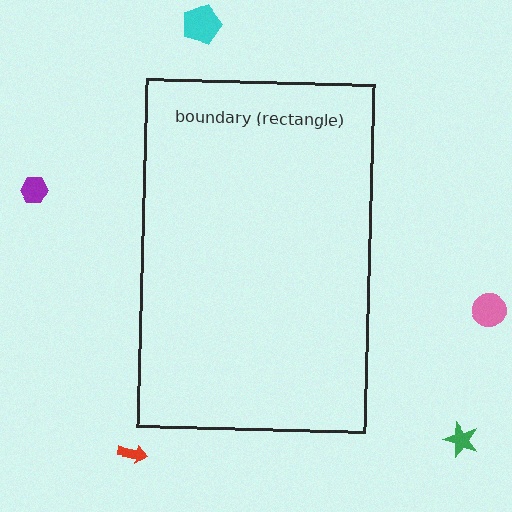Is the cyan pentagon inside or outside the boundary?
Outside.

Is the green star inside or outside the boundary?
Outside.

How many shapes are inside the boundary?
0 inside, 5 outside.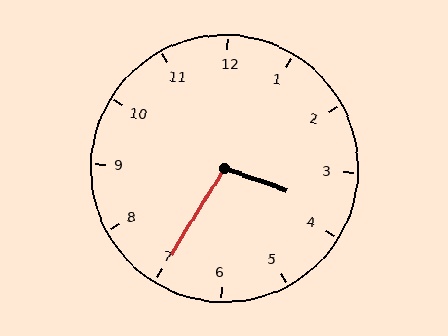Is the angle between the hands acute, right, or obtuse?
It is obtuse.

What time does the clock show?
3:35.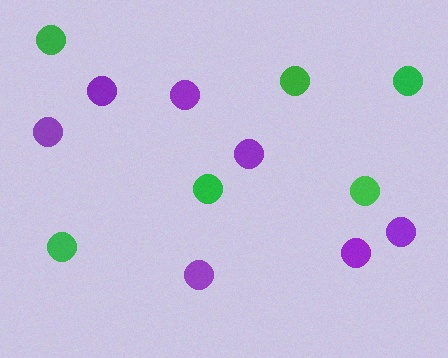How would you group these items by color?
There are 2 groups: one group of purple circles (7) and one group of green circles (6).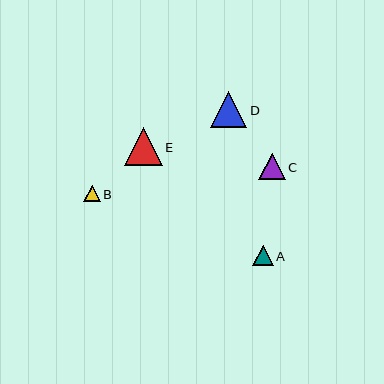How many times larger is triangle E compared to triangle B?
Triangle E is approximately 2.3 times the size of triangle B.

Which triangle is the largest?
Triangle E is the largest with a size of approximately 37 pixels.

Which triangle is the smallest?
Triangle B is the smallest with a size of approximately 16 pixels.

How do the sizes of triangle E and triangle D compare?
Triangle E and triangle D are approximately the same size.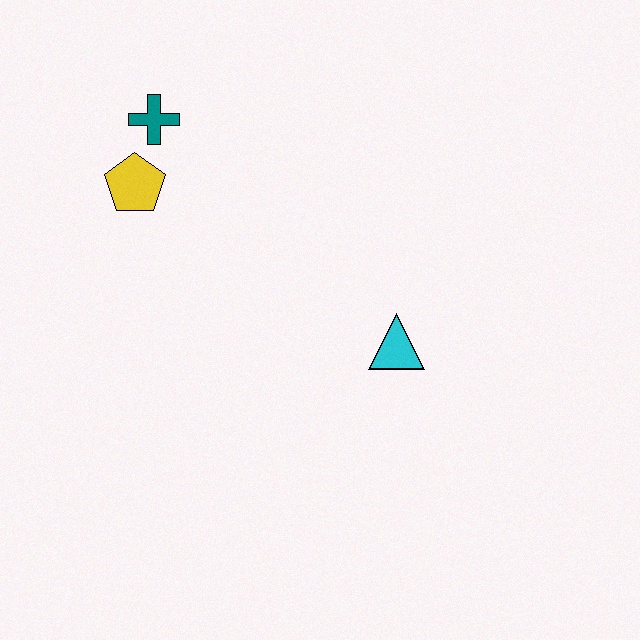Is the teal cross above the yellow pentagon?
Yes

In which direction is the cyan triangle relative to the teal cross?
The cyan triangle is to the right of the teal cross.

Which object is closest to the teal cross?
The yellow pentagon is closest to the teal cross.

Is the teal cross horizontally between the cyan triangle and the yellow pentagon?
Yes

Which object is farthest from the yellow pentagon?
The cyan triangle is farthest from the yellow pentagon.